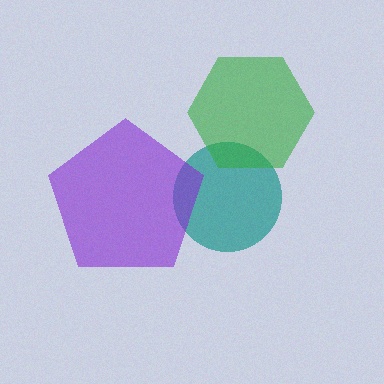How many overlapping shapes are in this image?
There are 3 overlapping shapes in the image.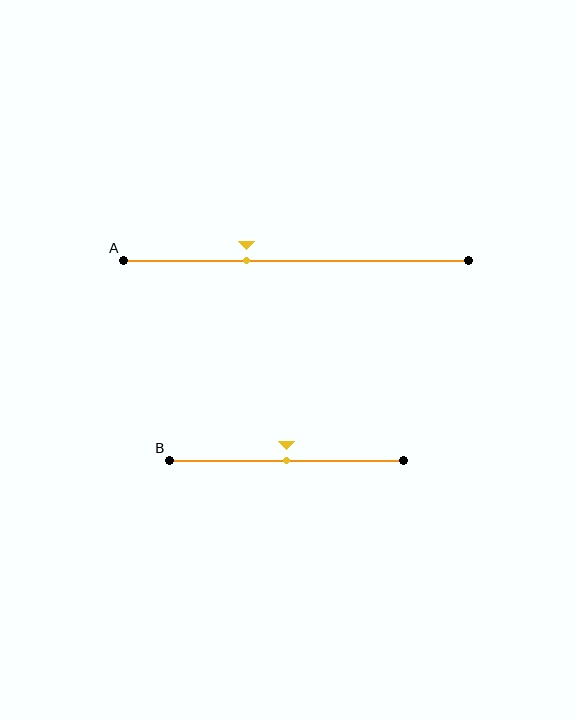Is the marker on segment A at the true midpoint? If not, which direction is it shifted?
No, the marker on segment A is shifted to the left by about 14% of the segment length.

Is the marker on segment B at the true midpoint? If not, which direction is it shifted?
Yes, the marker on segment B is at the true midpoint.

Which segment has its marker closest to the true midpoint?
Segment B has its marker closest to the true midpoint.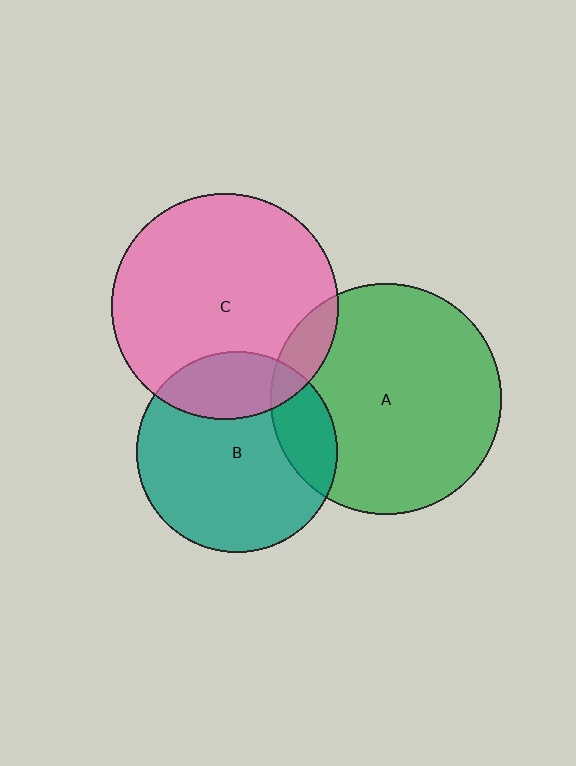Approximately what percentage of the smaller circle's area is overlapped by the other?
Approximately 20%.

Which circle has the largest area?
Circle A (green).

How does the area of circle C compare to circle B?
Approximately 1.3 times.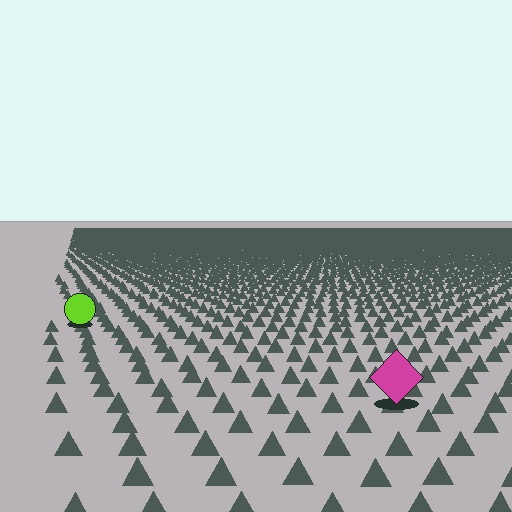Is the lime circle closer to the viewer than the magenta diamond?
No. The magenta diamond is closer — you can tell from the texture gradient: the ground texture is coarser near it.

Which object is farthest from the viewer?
The lime circle is farthest from the viewer. It appears smaller and the ground texture around it is denser.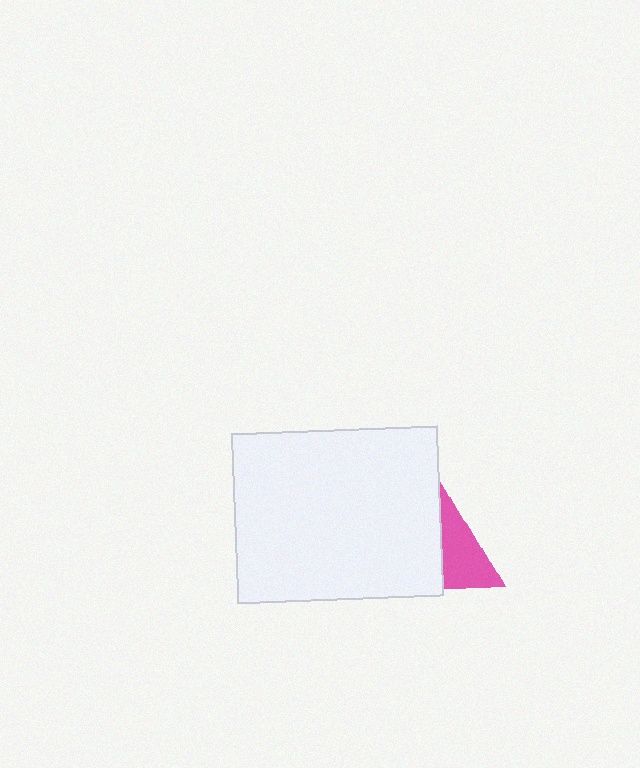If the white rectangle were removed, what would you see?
You would see the complete pink triangle.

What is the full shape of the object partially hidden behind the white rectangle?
The partially hidden object is a pink triangle.